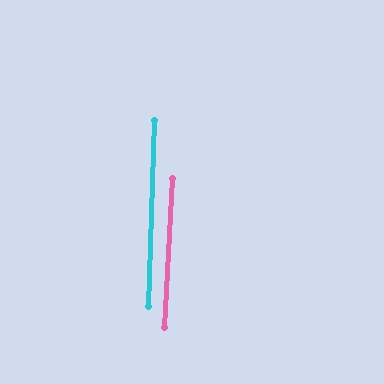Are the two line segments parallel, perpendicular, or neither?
Parallel — their directions differ by only 1.4°.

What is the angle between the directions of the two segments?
Approximately 1 degree.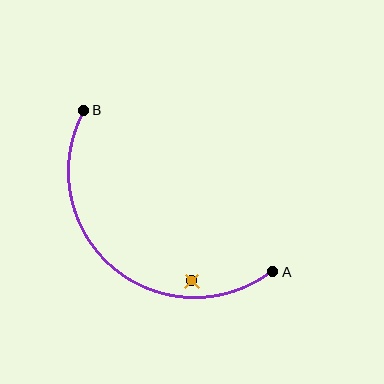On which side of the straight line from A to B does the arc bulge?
The arc bulges below and to the left of the straight line connecting A and B.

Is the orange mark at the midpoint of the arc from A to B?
No — the orange mark does not lie on the arc at all. It sits slightly inside the curve.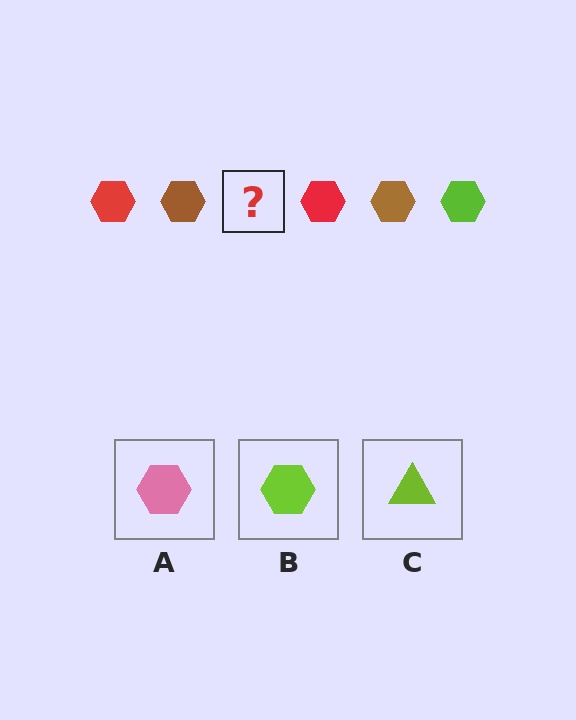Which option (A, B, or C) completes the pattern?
B.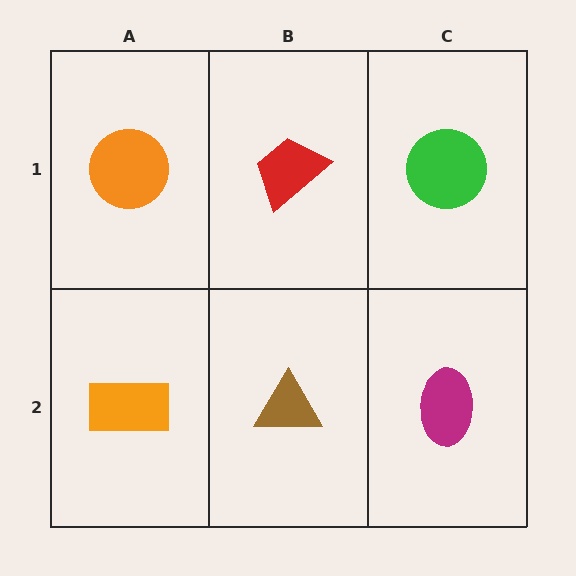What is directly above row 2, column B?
A red trapezoid.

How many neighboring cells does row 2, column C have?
2.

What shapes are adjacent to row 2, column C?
A green circle (row 1, column C), a brown triangle (row 2, column B).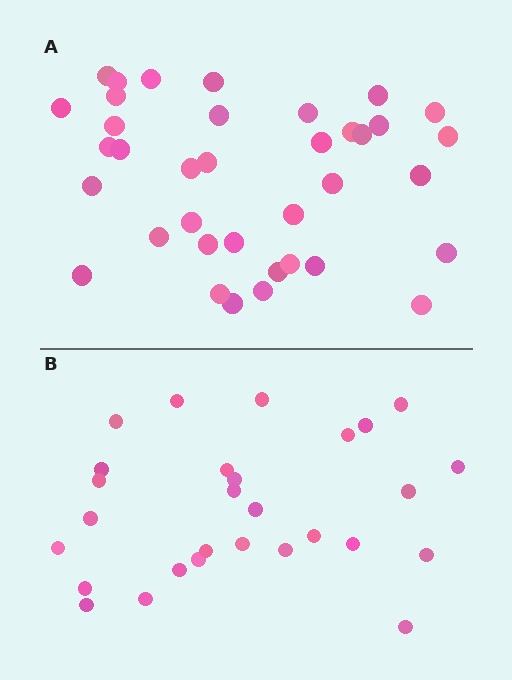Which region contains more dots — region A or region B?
Region A (the top region) has more dots.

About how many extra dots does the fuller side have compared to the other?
Region A has roughly 8 or so more dots than region B.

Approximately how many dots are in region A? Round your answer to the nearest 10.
About 40 dots. (The exact count is 37, which rounds to 40.)